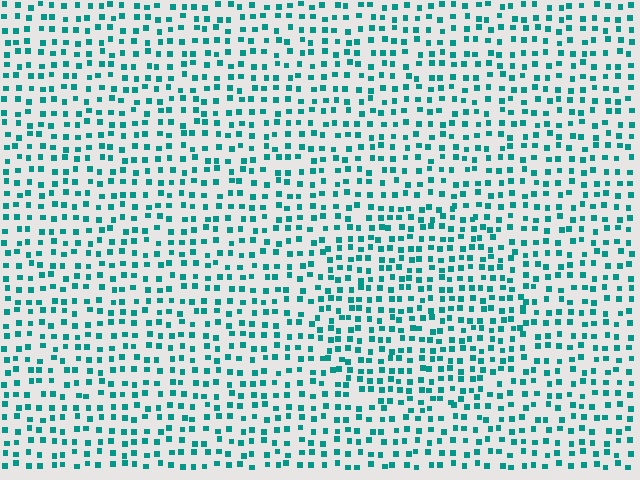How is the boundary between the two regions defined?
The boundary is defined by a change in element density (approximately 1.3x ratio). All elements are the same color, size, and shape.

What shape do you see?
I see a circle.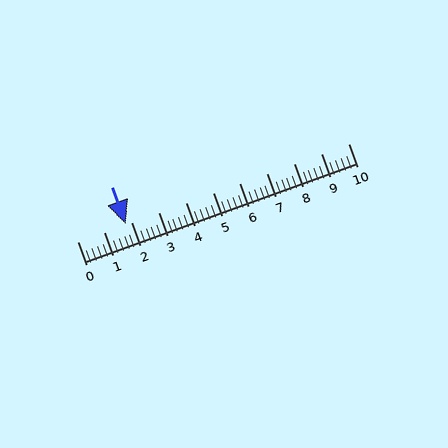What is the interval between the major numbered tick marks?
The major tick marks are spaced 1 units apart.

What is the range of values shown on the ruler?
The ruler shows values from 0 to 10.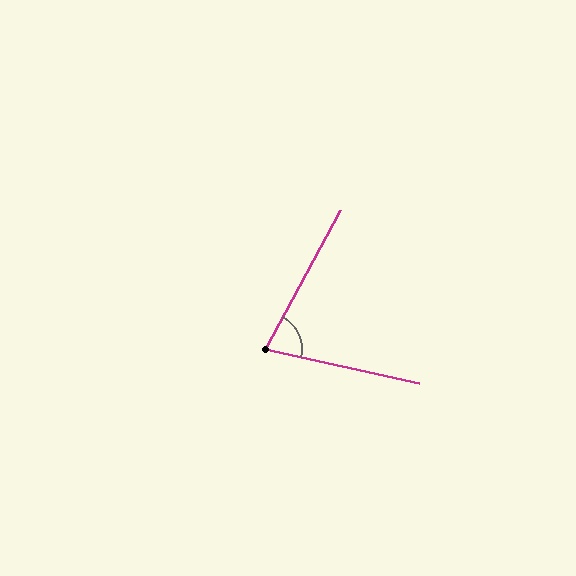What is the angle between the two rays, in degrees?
Approximately 75 degrees.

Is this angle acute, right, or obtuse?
It is acute.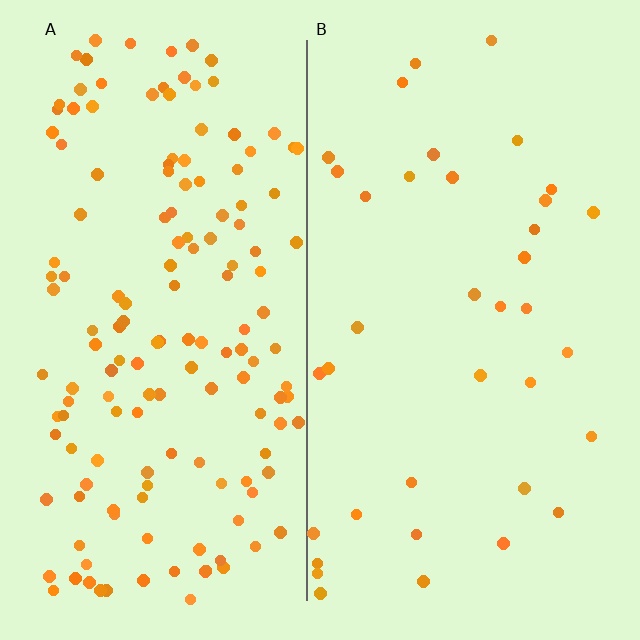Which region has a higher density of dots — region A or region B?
A (the left).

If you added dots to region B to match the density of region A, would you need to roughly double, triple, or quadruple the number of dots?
Approximately quadruple.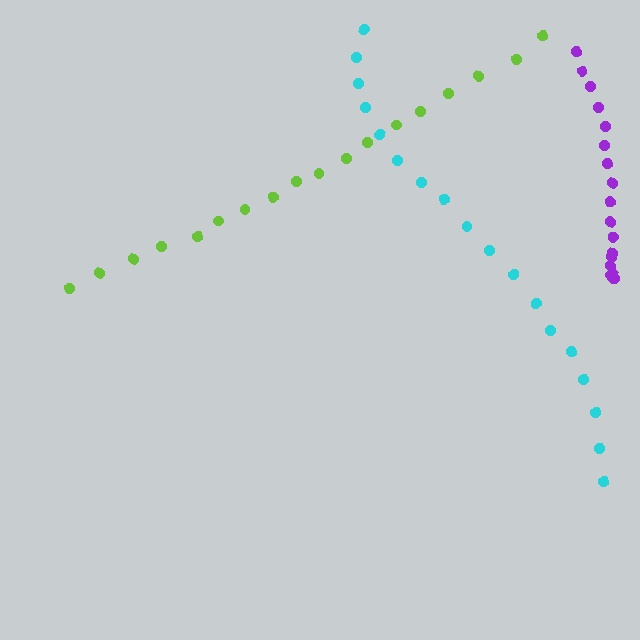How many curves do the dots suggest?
There are 3 distinct paths.